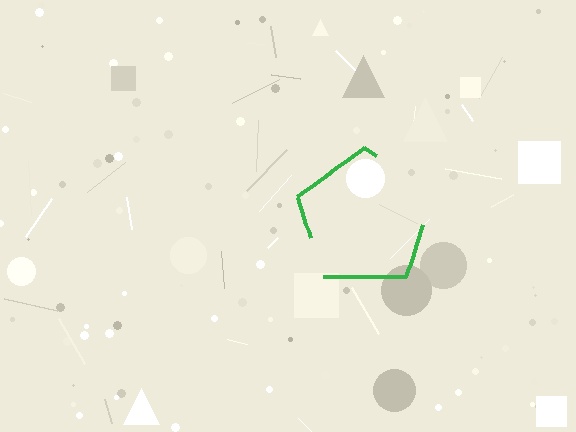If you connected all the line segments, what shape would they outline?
They would outline a pentagon.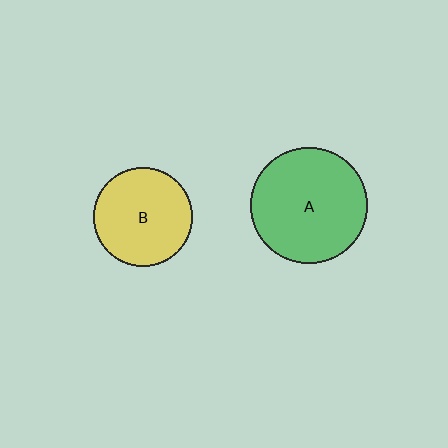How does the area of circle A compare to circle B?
Approximately 1.4 times.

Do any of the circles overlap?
No, none of the circles overlap.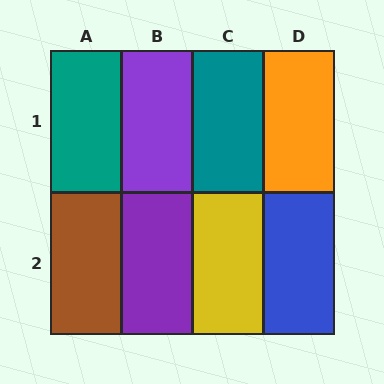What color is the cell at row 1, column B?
Purple.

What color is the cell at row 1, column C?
Teal.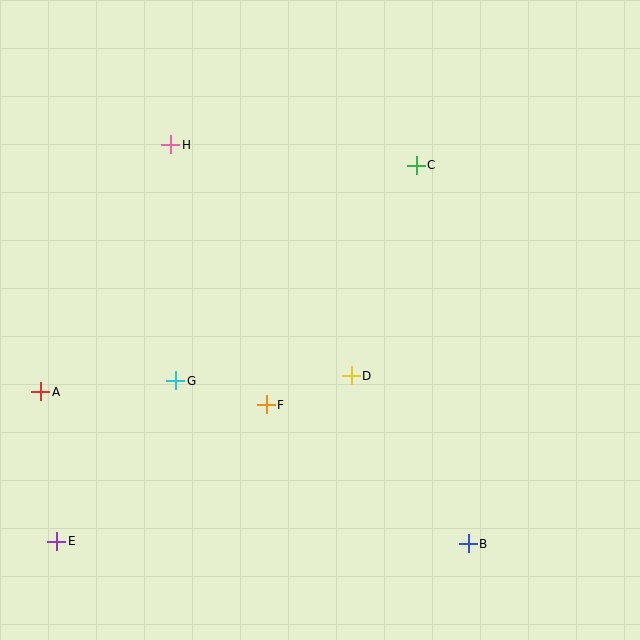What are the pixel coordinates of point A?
Point A is at (41, 392).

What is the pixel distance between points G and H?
The distance between G and H is 236 pixels.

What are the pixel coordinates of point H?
Point H is at (171, 145).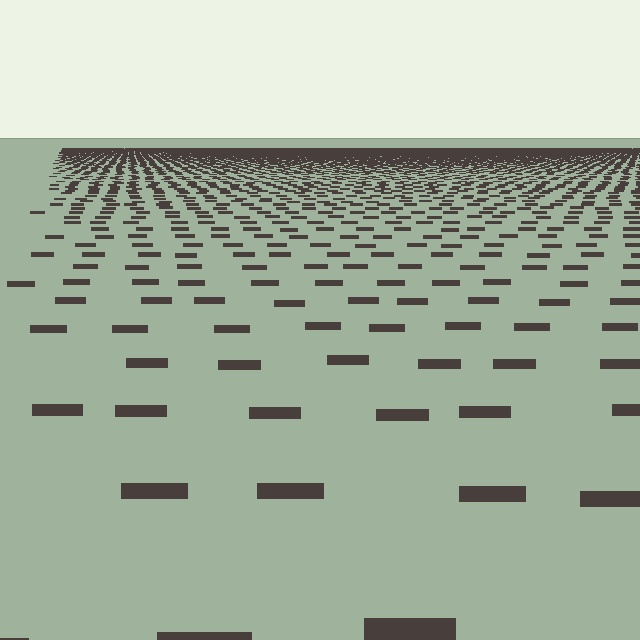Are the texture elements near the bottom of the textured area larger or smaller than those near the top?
Larger. Near the bottom, elements are closer to the viewer and appear at a bigger on-screen size.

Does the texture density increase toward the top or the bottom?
Density increases toward the top.